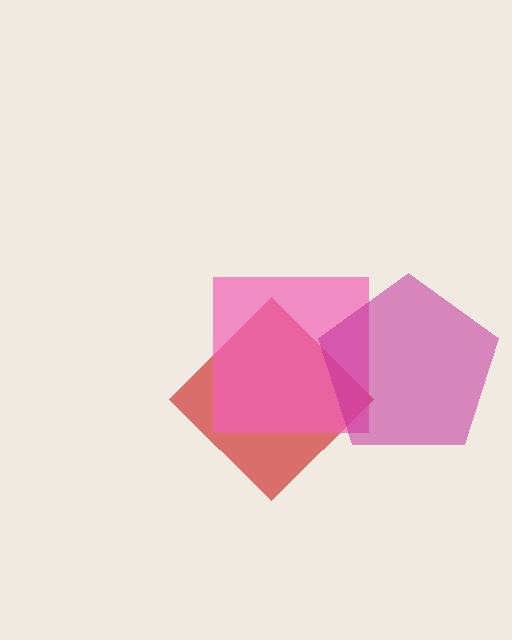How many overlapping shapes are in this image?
There are 3 overlapping shapes in the image.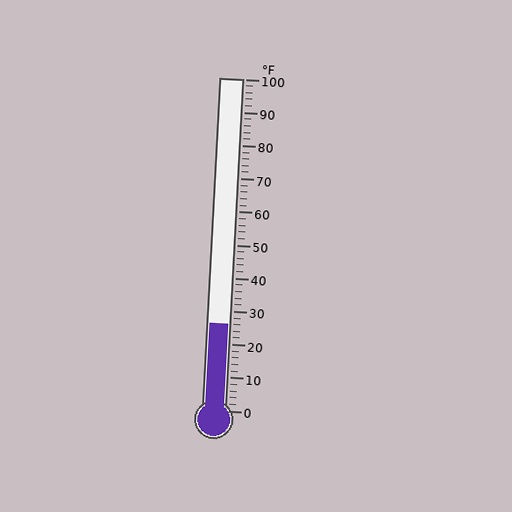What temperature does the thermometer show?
The thermometer shows approximately 26°F.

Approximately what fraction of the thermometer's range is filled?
The thermometer is filled to approximately 25% of its range.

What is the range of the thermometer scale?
The thermometer scale ranges from 0°F to 100°F.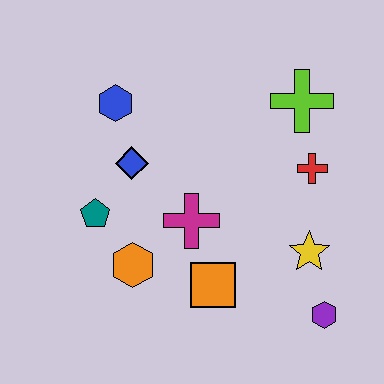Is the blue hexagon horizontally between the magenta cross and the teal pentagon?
Yes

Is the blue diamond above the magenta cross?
Yes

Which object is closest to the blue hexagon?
The blue diamond is closest to the blue hexagon.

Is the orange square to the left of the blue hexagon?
No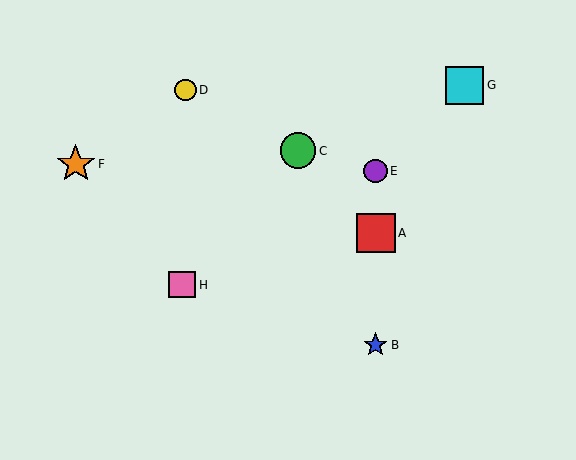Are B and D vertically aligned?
No, B is at x≈376 and D is at x≈186.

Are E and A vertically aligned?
Yes, both are at x≈376.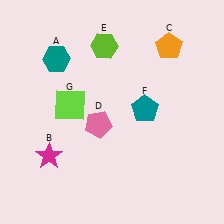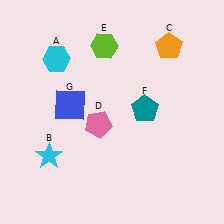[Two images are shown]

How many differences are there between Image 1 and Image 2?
There are 3 differences between the two images.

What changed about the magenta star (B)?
In Image 1, B is magenta. In Image 2, it changed to cyan.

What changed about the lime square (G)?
In Image 1, G is lime. In Image 2, it changed to blue.